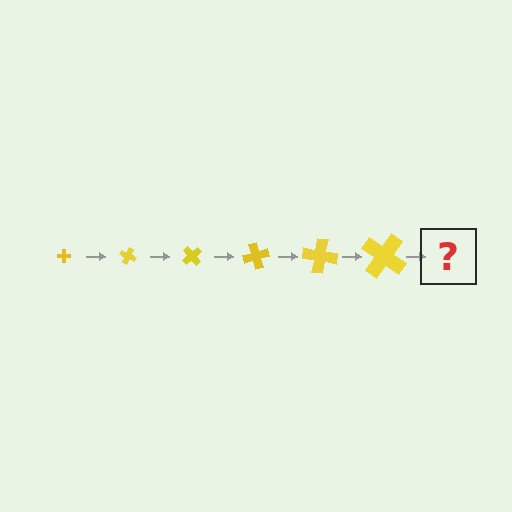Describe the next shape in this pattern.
It should be a cross, larger than the previous one and rotated 150 degrees from the start.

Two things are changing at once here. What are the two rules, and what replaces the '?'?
The two rules are that the cross grows larger each step and it rotates 25 degrees each step. The '?' should be a cross, larger than the previous one and rotated 150 degrees from the start.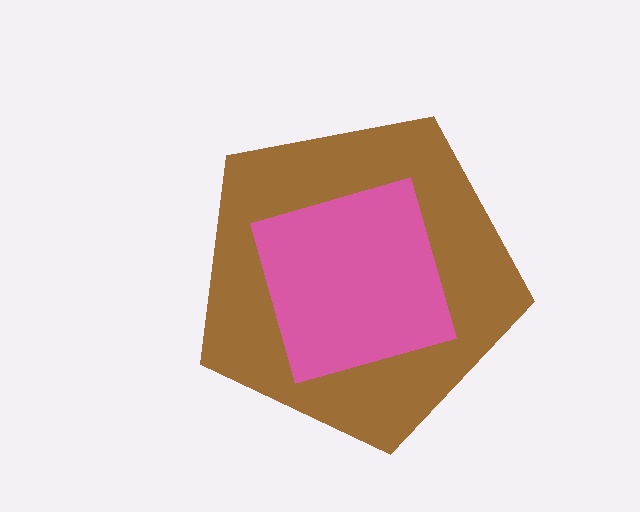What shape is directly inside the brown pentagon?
The pink diamond.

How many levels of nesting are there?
2.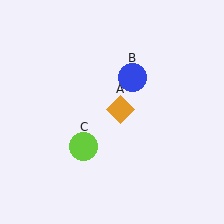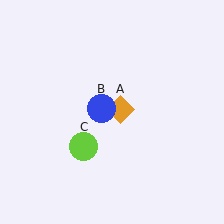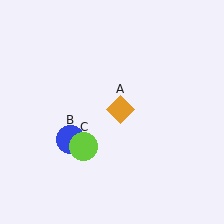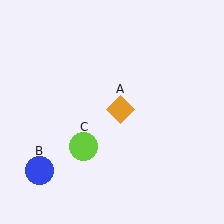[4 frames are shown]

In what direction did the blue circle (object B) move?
The blue circle (object B) moved down and to the left.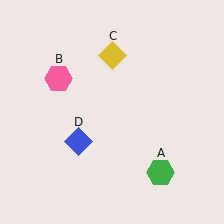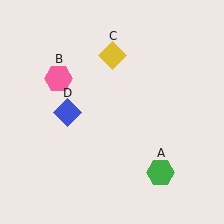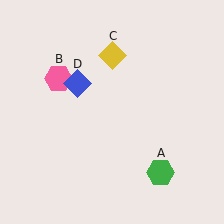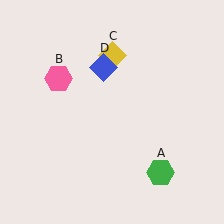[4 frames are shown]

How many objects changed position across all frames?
1 object changed position: blue diamond (object D).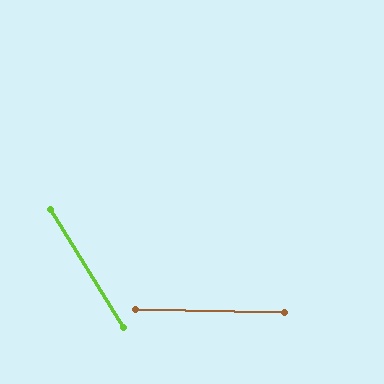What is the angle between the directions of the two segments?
Approximately 57 degrees.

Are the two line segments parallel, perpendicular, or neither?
Neither parallel nor perpendicular — they differ by about 57°.